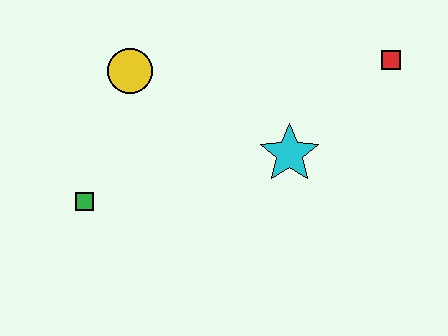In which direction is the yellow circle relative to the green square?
The yellow circle is above the green square.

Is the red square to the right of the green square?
Yes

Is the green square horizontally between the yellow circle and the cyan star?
No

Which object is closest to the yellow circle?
The green square is closest to the yellow circle.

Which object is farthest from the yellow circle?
The red square is farthest from the yellow circle.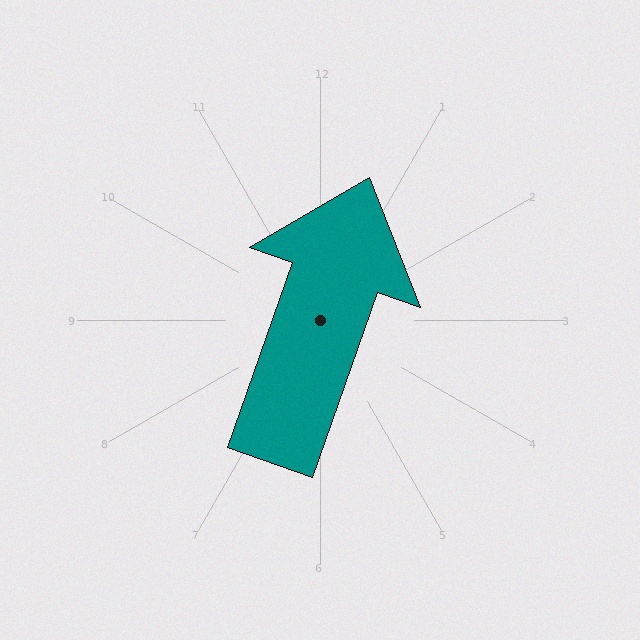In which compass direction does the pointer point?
North.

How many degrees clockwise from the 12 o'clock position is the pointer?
Approximately 19 degrees.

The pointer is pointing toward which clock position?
Roughly 1 o'clock.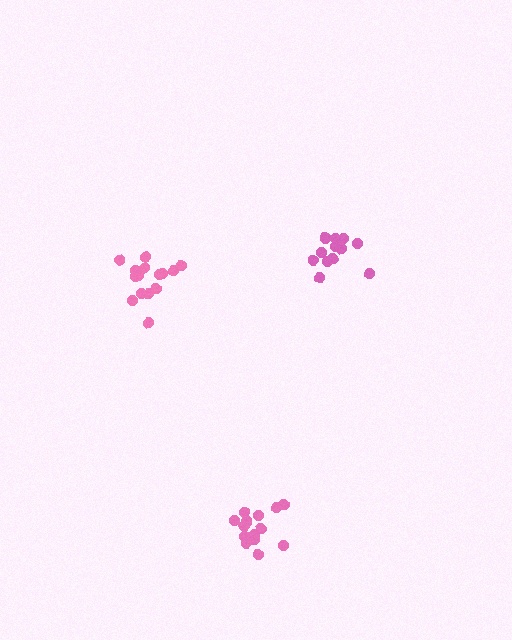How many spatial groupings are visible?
There are 3 spatial groupings.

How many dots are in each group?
Group 1: 14 dots, Group 2: 15 dots, Group 3: 15 dots (44 total).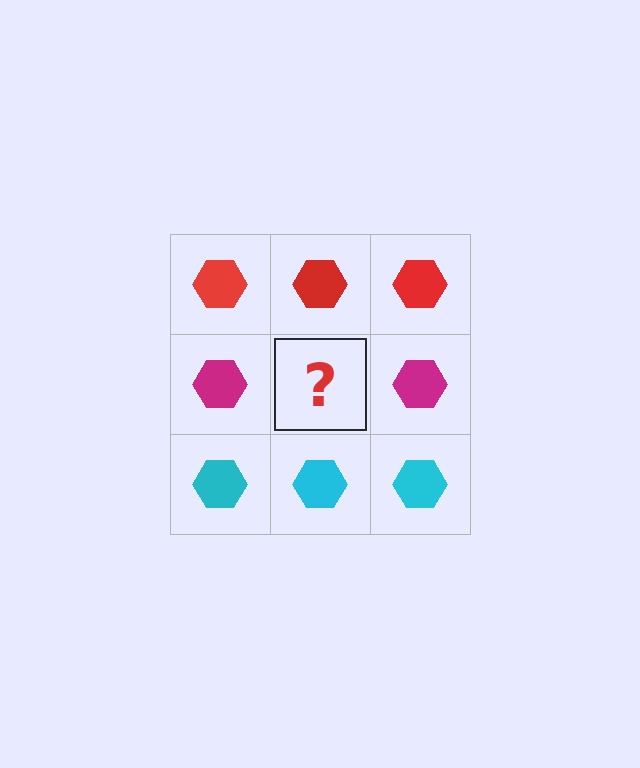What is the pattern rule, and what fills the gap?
The rule is that each row has a consistent color. The gap should be filled with a magenta hexagon.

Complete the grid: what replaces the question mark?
The question mark should be replaced with a magenta hexagon.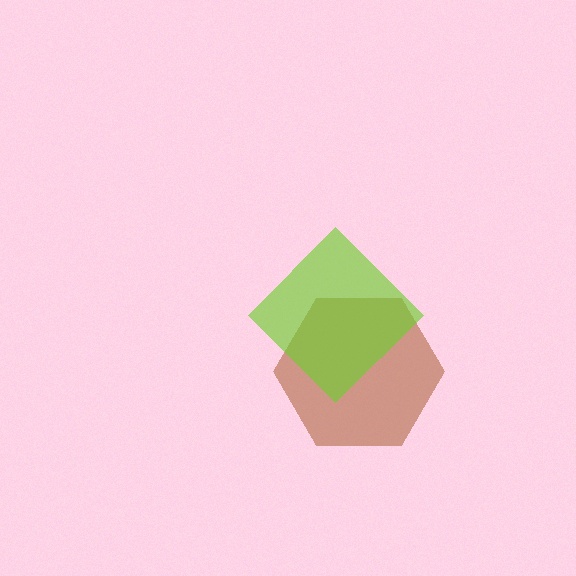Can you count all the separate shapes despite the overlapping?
Yes, there are 2 separate shapes.